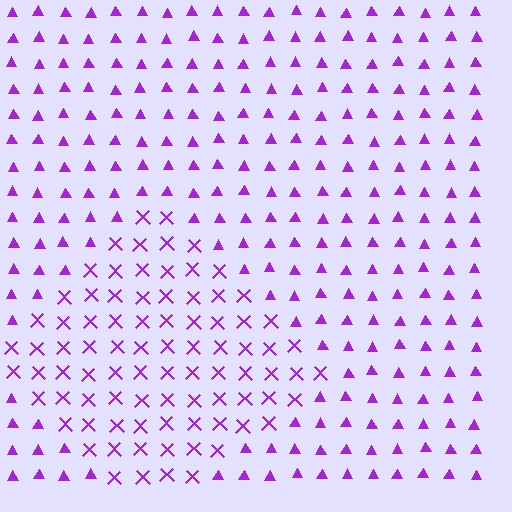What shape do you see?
I see a diamond.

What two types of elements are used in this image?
The image uses X marks inside the diamond region and triangles outside it.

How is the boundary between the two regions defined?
The boundary is defined by a change in element shape: X marks inside vs. triangles outside. All elements share the same color and spacing.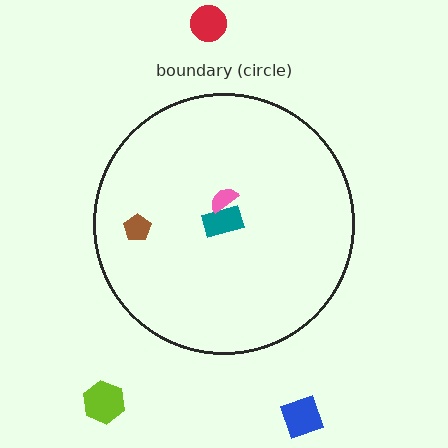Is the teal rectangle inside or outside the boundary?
Inside.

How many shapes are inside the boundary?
3 inside, 3 outside.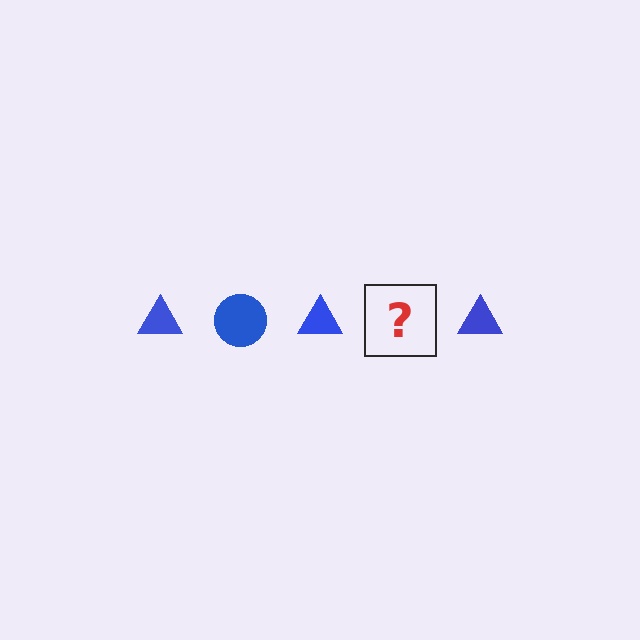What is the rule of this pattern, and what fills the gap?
The rule is that the pattern cycles through triangle, circle shapes in blue. The gap should be filled with a blue circle.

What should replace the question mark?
The question mark should be replaced with a blue circle.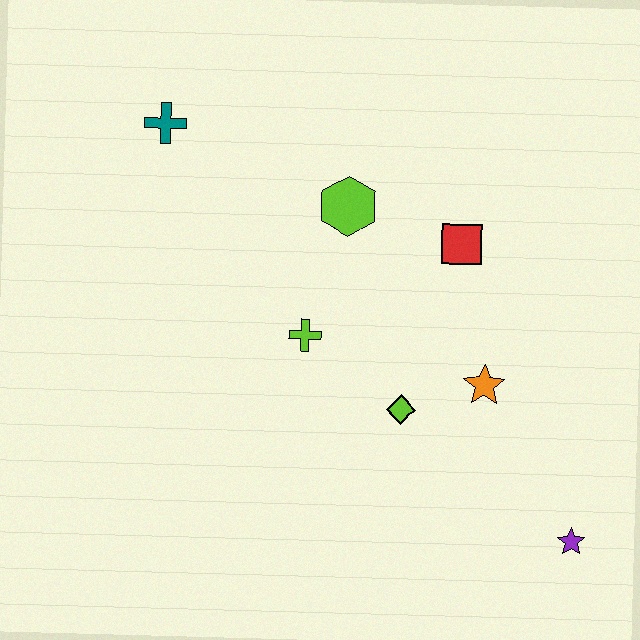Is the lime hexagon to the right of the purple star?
No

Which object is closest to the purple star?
The orange star is closest to the purple star.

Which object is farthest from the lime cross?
The purple star is farthest from the lime cross.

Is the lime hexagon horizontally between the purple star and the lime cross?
Yes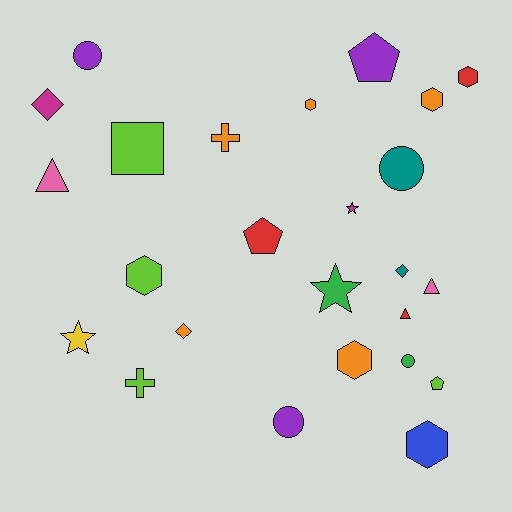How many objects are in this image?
There are 25 objects.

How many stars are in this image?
There are 3 stars.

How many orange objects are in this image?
There are 5 orange objects.